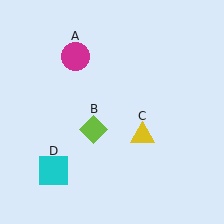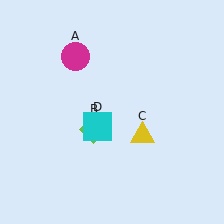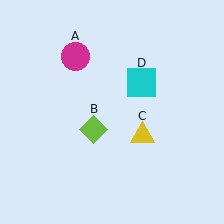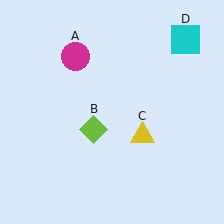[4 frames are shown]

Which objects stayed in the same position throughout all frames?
Magenta circle (object A) and lime diamond (object B) and yellow triangle (object C) remained stationary.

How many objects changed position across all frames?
1 object changed position: cyan square (object D).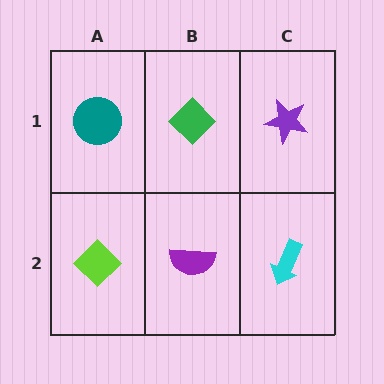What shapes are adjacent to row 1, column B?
A purple semicircle (row 2, column B), a teal circle (row 1, column A), a purple star (row 1, column C).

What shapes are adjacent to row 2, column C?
A purple star (row 1, column C), a purple semicircle (row 2, column B).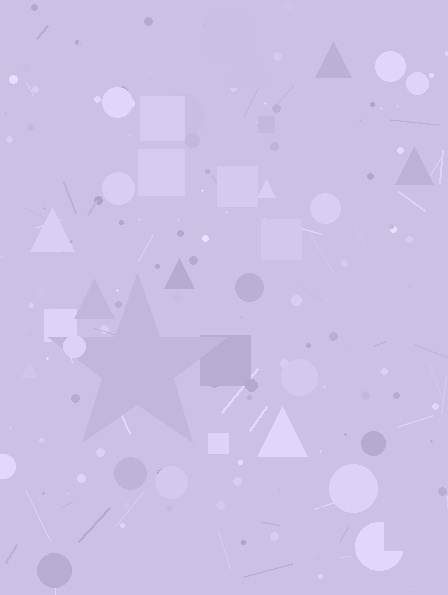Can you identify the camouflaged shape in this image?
The camouflaged shape is a star.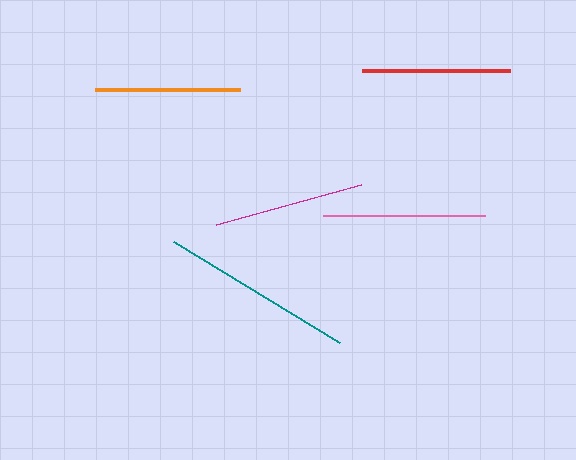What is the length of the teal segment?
The teal segment is approximately 194 pixels long.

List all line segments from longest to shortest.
From longest to shortest: teal, pink, magenta, red, orange.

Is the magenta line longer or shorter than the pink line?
The pink line is longer than the magenta line.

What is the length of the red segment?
The red segment is approximately 148 pixels long.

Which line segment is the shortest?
The orange line is the shortest at approximately 145 pixels.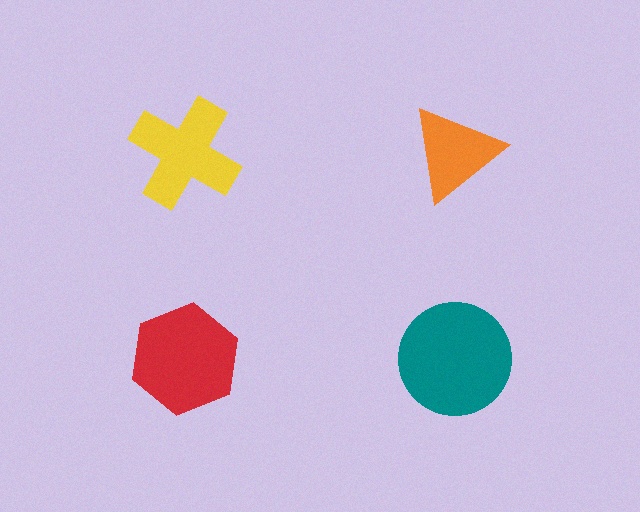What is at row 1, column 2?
An orange triangle.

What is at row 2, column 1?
A red hexagon.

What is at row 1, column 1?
A yellow cross.